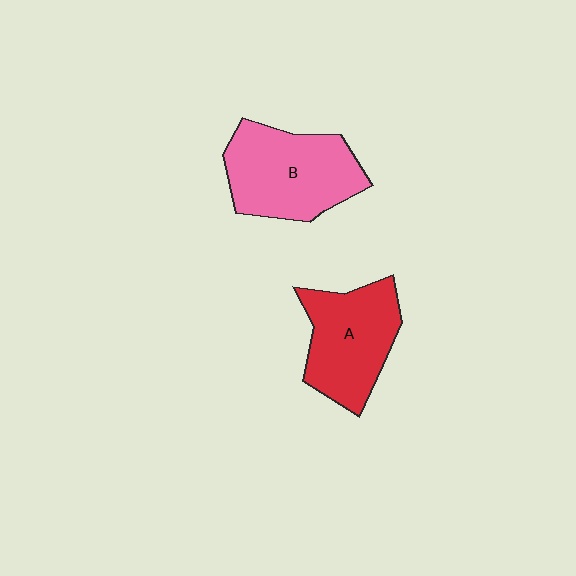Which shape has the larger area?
Shape B (pink).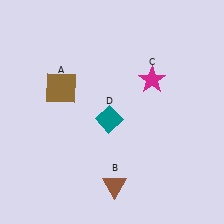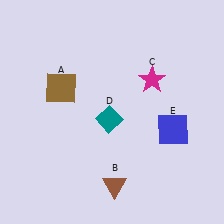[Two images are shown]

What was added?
A blue square (E) was added in Image 2.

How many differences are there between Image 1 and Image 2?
There is 1 difference between the two images.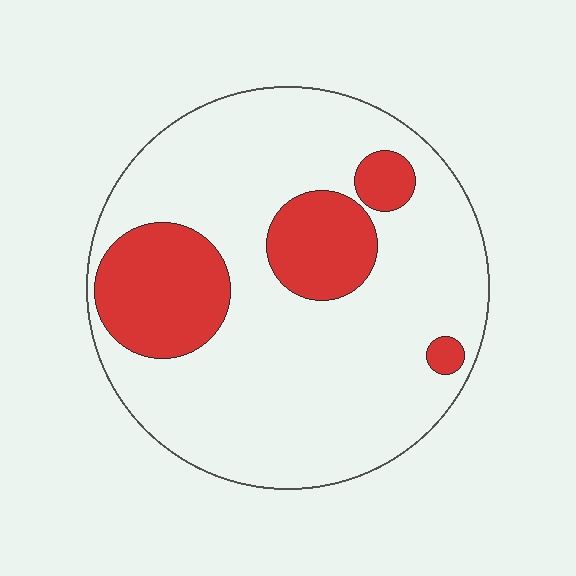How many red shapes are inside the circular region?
4.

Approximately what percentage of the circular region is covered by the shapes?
Approximately 20%.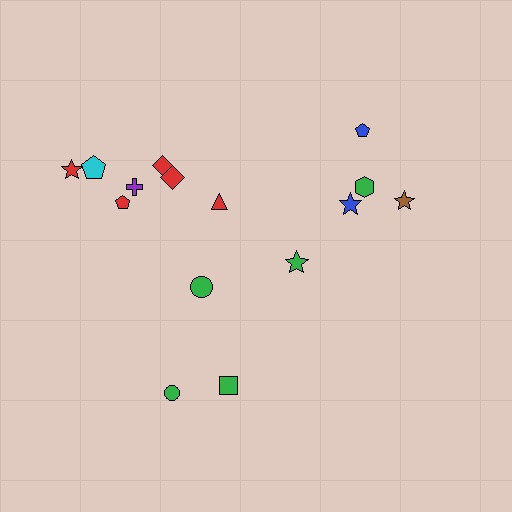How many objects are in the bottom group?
There are 4 objects.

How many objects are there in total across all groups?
There are 15 objects.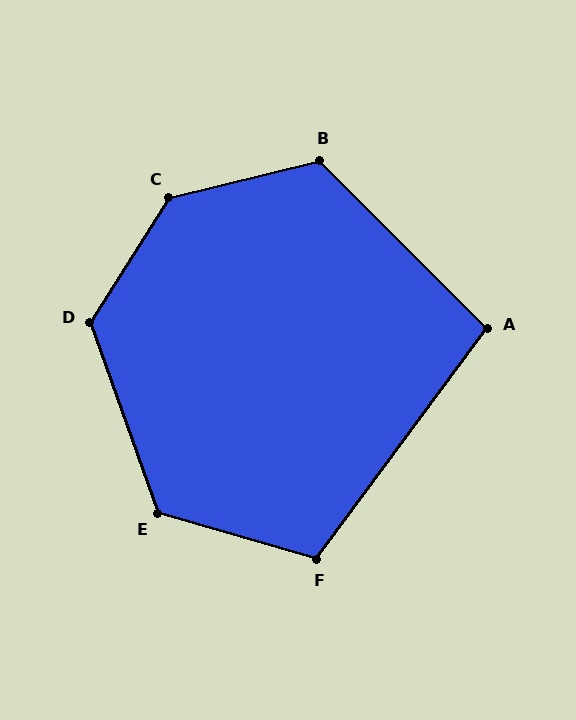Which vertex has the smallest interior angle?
A, at approximately 99 degrees.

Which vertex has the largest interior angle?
C, at approximately 136 degrees.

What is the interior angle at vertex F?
Approximately 110 degrees (obtuse).